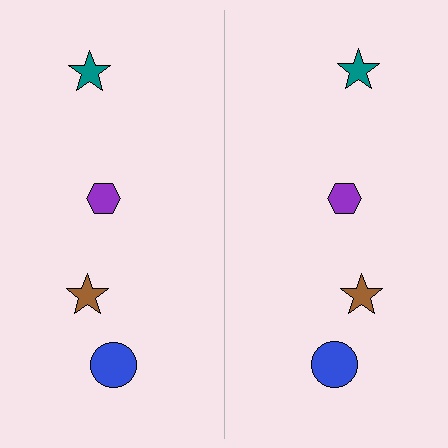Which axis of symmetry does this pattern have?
The pattern has a vertical axis of symmetry running through the center of the image.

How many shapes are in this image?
There are 8 shapes in this image.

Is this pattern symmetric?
Yes, this pattern has bilateral (reflection) symmetry.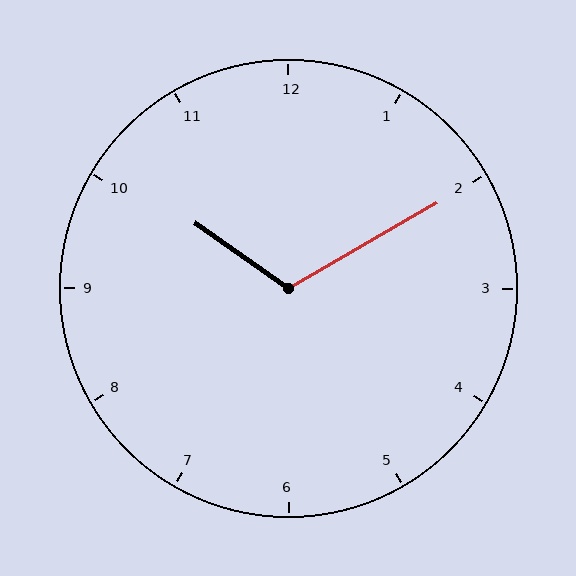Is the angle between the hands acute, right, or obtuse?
It is obtuse.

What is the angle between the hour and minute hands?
Approximately 115 degrees.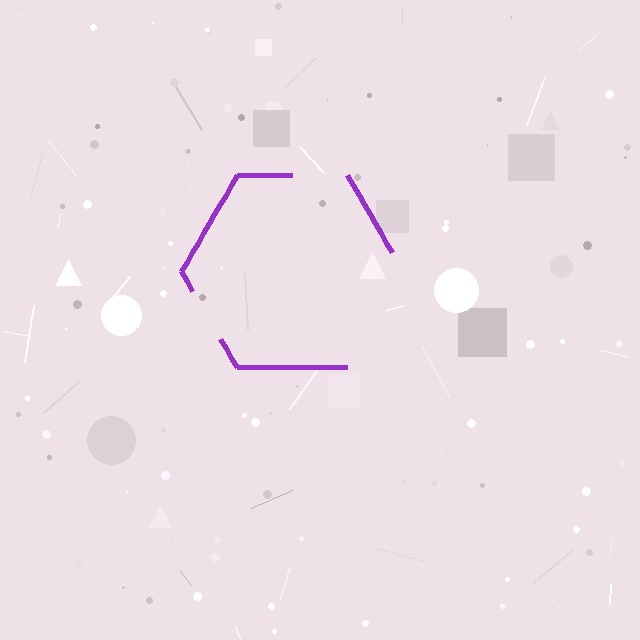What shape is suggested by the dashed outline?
The dashed outline suggests a hexagon.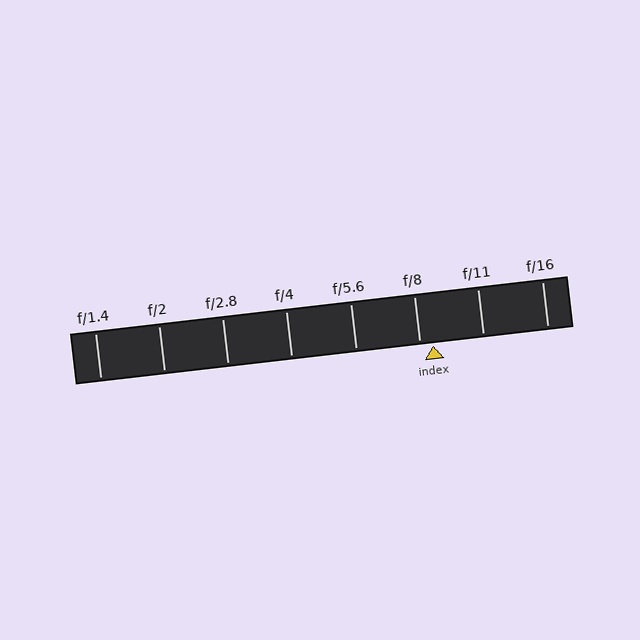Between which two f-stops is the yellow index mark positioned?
The index mark is between f/8 and f/11.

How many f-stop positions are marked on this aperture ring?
There are 8 f-stop positions marked.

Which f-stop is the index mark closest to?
The index mark is closest to f/8.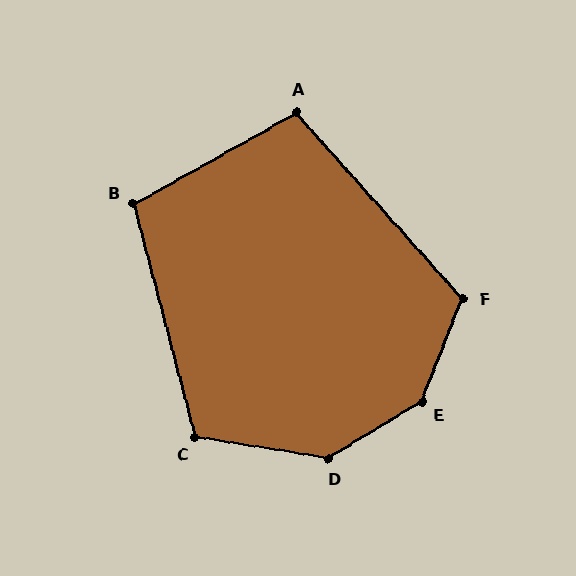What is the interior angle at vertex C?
Approximately 114 degrees (obtuse).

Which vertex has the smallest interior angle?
A, at approximately 102 degrees.